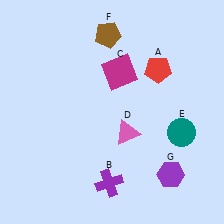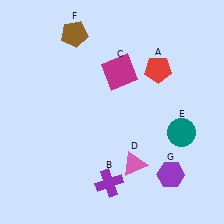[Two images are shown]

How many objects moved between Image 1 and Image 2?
2 objects moved between the two images.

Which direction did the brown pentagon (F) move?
The brown pentagon (F) moved left.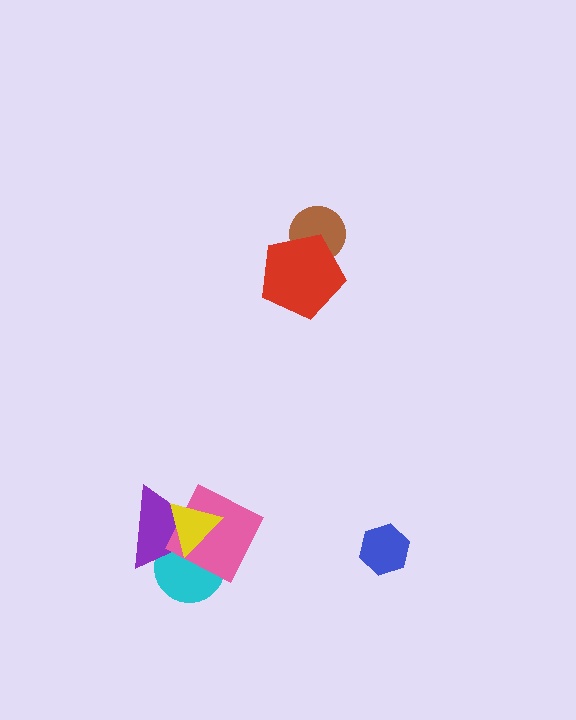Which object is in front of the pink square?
The yellow triangle is in front of the pink square.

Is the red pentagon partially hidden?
No, no other shape covers it.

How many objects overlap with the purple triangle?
3 objects overlap with the purple triangle.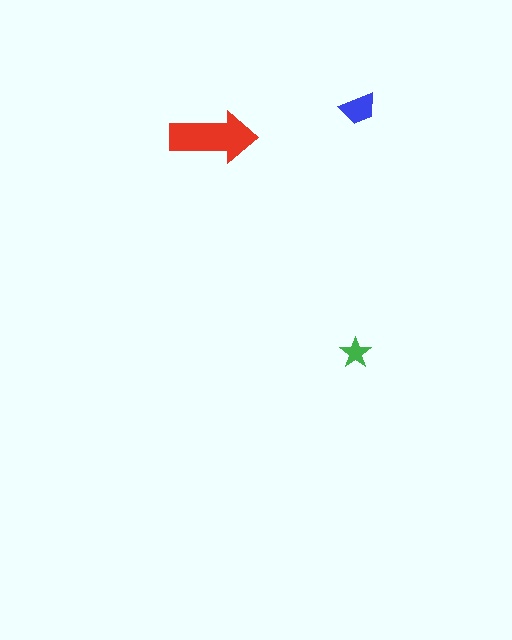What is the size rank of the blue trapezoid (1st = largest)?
2nd.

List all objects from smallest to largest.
The green star, the blue trapezoid, the red arrow.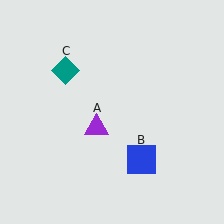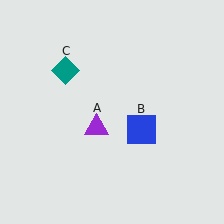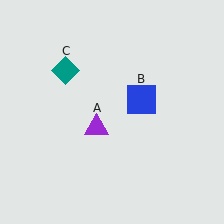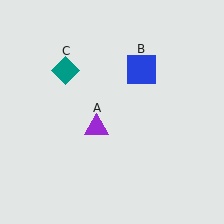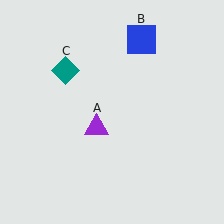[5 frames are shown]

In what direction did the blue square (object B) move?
The blue square (object B) moved up.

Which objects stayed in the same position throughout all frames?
Purple triangle (object A) and teal diamond (object C) remained stationary.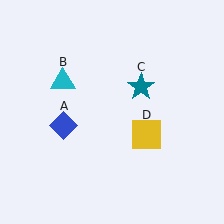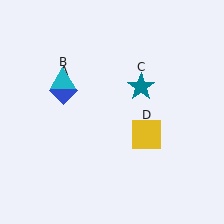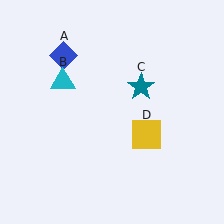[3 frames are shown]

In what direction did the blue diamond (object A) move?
The blue diamond (object A) moved up.